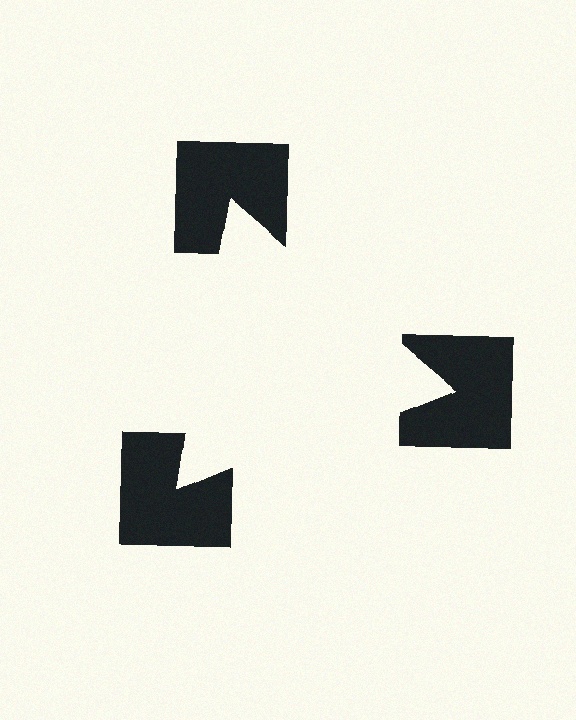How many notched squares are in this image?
There are 3 — one at each vertex of the illusory triangle.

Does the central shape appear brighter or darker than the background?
It typically appears slightly brighter than the background, even though no actual brightness change is drawn.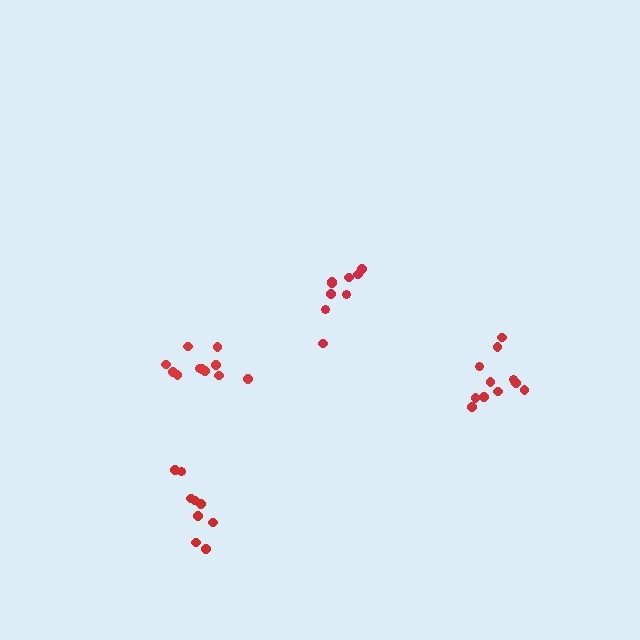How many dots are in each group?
Group 1: 11 dots, Group 2: 11 dots, Group 3: 9 dots, Group 4: 9 dots (40 total).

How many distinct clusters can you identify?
There are 4 distinct clusters.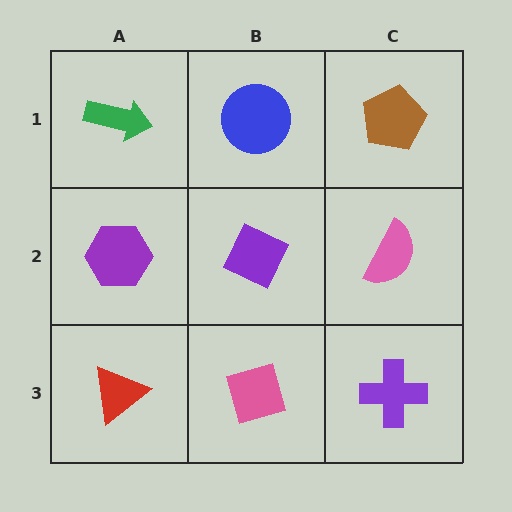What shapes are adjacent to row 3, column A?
A purple hexagon (row 2, column A), a pink diamond (row 3, column B).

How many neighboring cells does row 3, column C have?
2.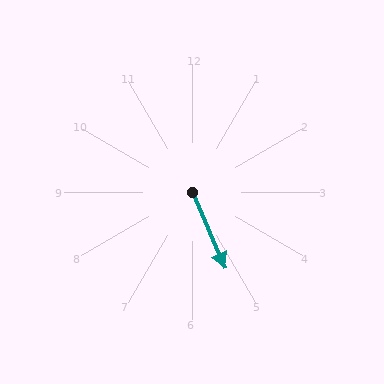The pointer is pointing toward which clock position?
Roughly 5 o'clock.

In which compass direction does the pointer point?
Southeast.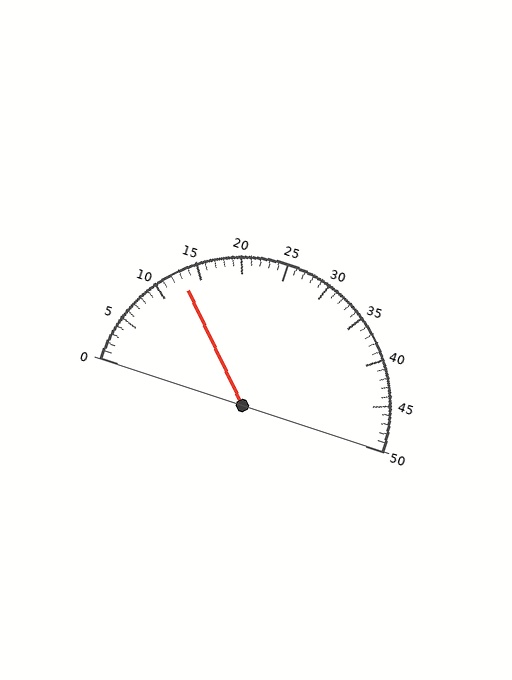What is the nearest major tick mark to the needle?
The nearest major tick mark is 15.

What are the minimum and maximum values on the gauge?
The gauge ranges from 0 to 50.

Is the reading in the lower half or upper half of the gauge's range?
The reading is in the lower half of the range (0 to 50).